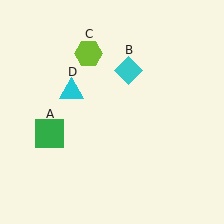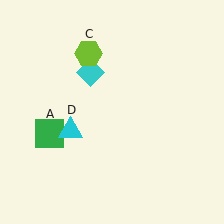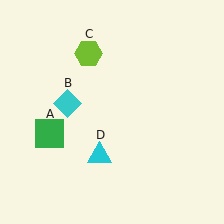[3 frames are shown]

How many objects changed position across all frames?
2 objects changed position: cyan diamond (object B), cyan triangle (object D).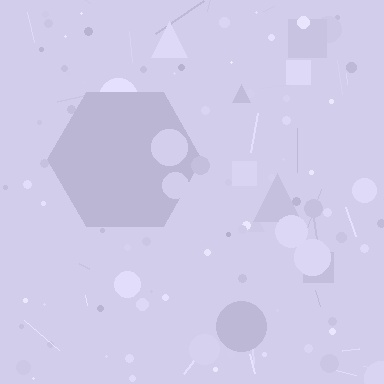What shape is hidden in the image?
A hexagon is hidden in the image.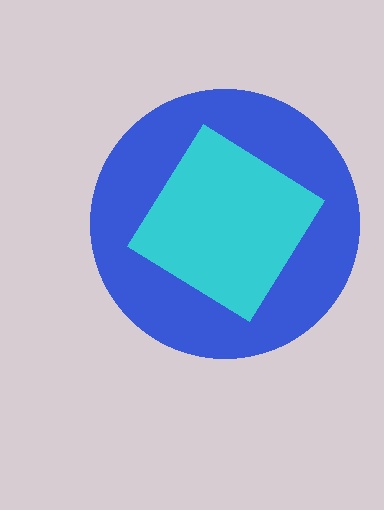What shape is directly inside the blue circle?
The cyan diamond.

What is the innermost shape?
The cyan diamond.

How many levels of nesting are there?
2.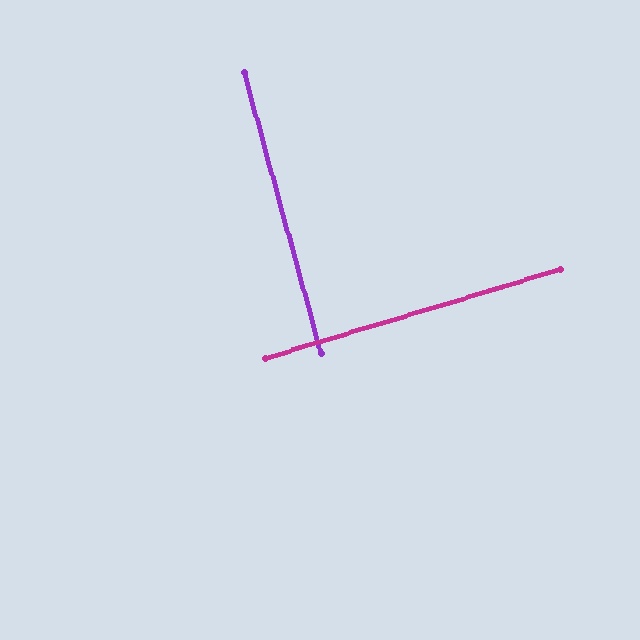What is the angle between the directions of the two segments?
Approximately 89 degrees.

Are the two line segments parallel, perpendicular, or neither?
Perpendicular — they meet at approximately 89°.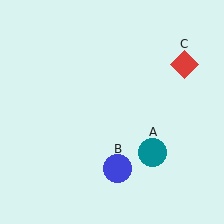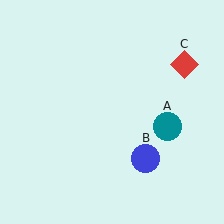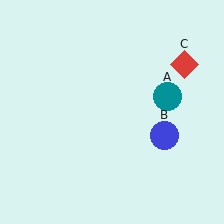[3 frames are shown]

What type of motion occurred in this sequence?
The teal circle (object A), blue circle (object B) rotated counterclockwise around the center of the scene.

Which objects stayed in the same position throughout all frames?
Red diamond (object C) remained stationary.